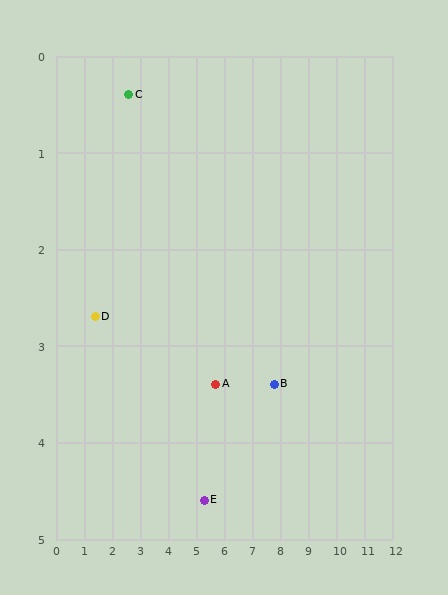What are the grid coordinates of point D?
Point D is at approximately (1.4, 2.7).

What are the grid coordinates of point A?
Point A is at approximately (5.7, 3.4).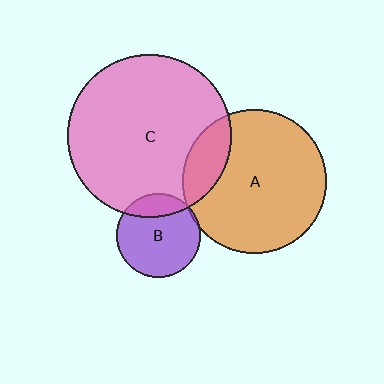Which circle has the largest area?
Circle C (pink).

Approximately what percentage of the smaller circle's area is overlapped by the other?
Approximately 5%.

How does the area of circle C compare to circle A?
Approximately 1.3 times.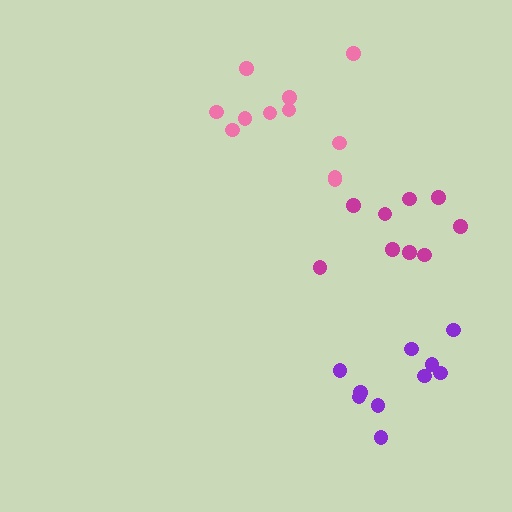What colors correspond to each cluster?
The clusters are colored: magenta, purple, pink.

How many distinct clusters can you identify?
There are 3 distinct clusters.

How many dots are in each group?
Group 1: 9 dots, Group 2: 10 dots, Group 3: 11 dots (30 total).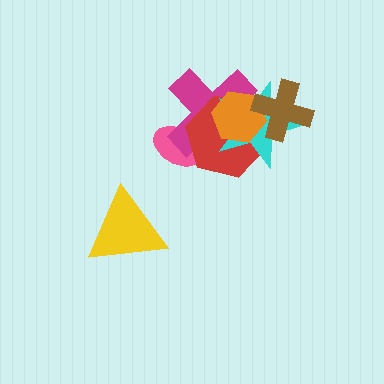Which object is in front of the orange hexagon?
The brown cross is in front of the orange hexagon.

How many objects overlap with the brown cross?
4 objects overlap with the brown cross.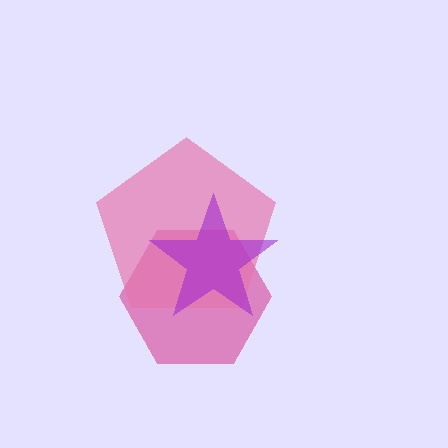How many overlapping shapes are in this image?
There are 3 overlapping shapes in the image.